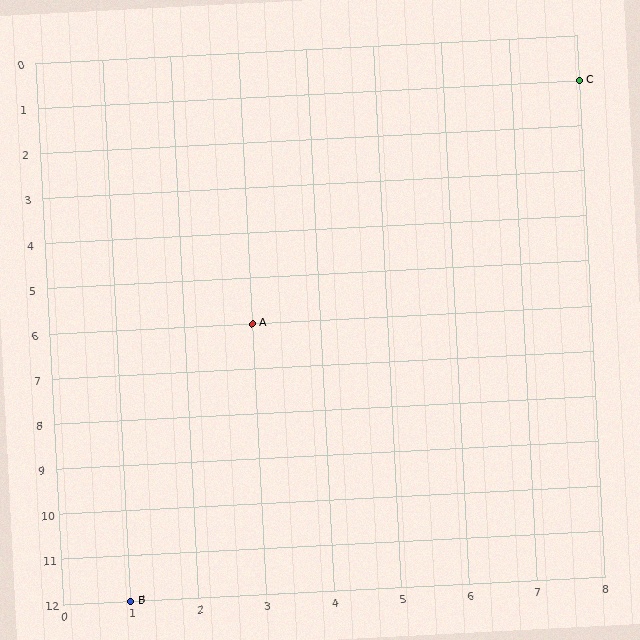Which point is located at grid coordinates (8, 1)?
Point C is at (8, 1).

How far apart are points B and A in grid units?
Points B and A are 2 columns and 6 rows apart (about 6.3 grid units diagonally).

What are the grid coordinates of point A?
Point A is at grid coordinates (3, 6).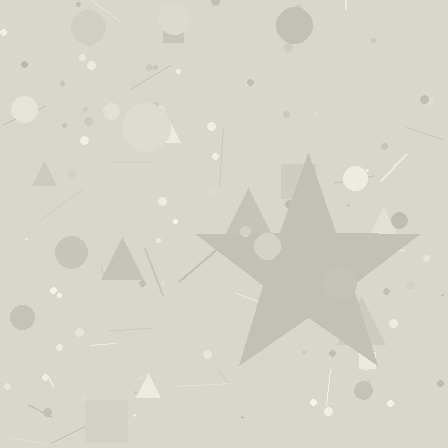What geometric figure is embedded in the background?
A star is embedded in the background.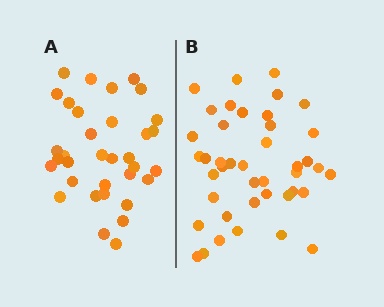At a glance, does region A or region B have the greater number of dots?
Region B (the right region) has more dots.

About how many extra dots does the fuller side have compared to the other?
Region B has roughly 8 or so more dots than region A.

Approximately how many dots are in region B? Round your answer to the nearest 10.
About 40 dots. (The exact count is 42, which rounds to 40.)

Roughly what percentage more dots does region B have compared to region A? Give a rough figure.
About 25% more.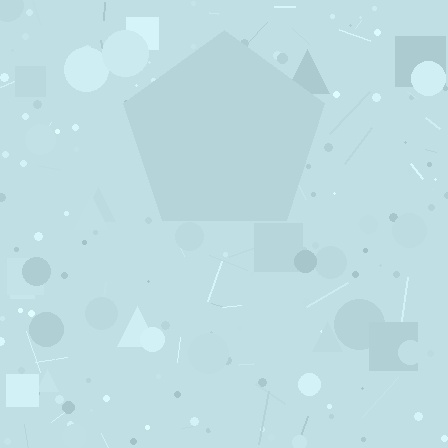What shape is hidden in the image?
A pentagon is hidden in the image.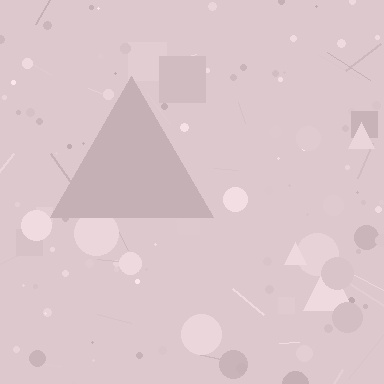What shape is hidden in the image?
A triangle is hidden in the image.